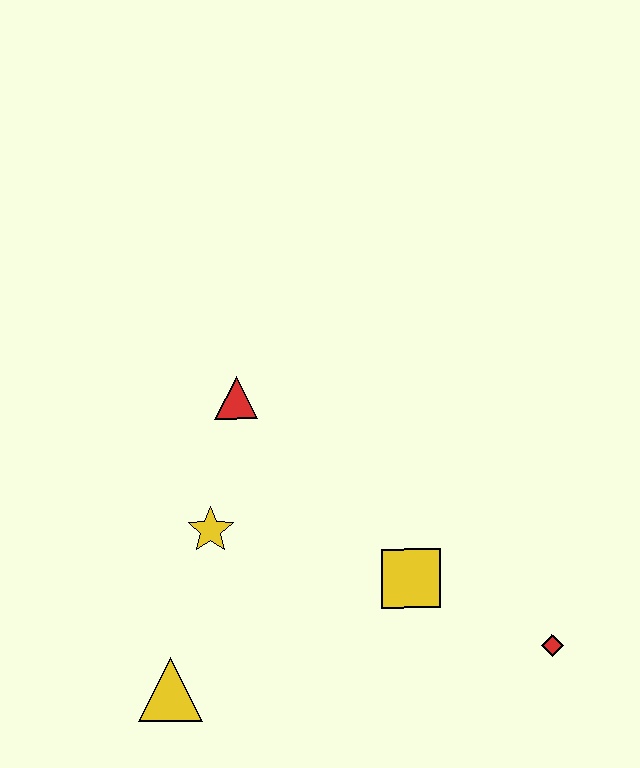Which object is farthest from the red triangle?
The red diamond is farthest from the red triangle.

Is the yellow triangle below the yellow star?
Yes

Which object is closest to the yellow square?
The red diamond is closest to the yellow square.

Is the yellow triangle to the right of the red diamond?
No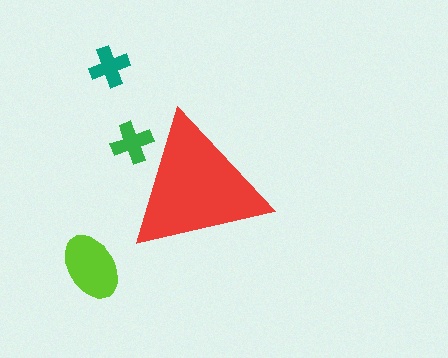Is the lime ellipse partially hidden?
No, the lime ellipse is fully visible.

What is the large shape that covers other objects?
A red triangle.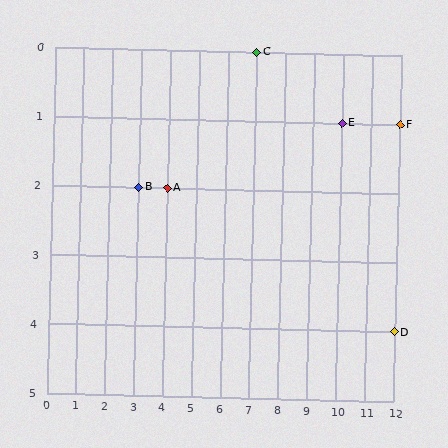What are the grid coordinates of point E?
Point E is at grid coordinates (10, 1).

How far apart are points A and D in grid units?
Points A and D are 8 columns and 2 rows apart (about 8.2 grid units diagonally).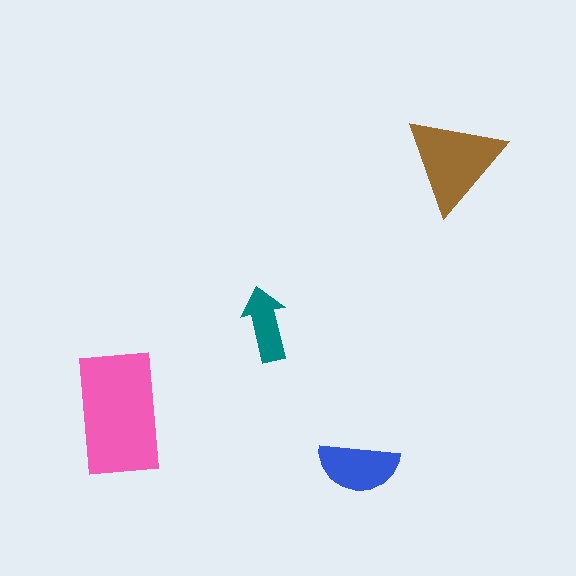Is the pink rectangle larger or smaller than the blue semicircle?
Larger.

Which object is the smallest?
The teal arrow.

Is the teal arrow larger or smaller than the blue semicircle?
Smaller.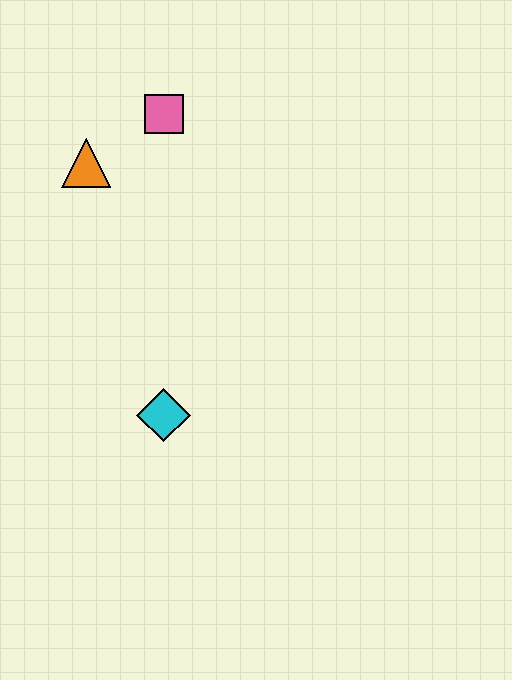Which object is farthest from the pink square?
The cyan diamond is farthest from the pink square.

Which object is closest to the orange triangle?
The pink square is closest to the orange triangle.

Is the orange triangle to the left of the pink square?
Yes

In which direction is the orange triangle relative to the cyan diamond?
The orange triangle is above the cyan diamond.